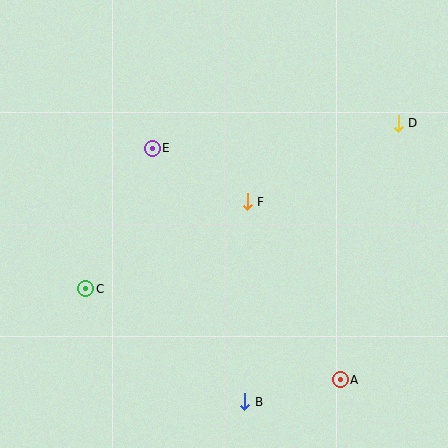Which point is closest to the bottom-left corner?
Point C is closest to the bottom-left corner.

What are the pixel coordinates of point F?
Point F is at (247, 202).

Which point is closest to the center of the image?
Point F at (247, 202) is closest to the center.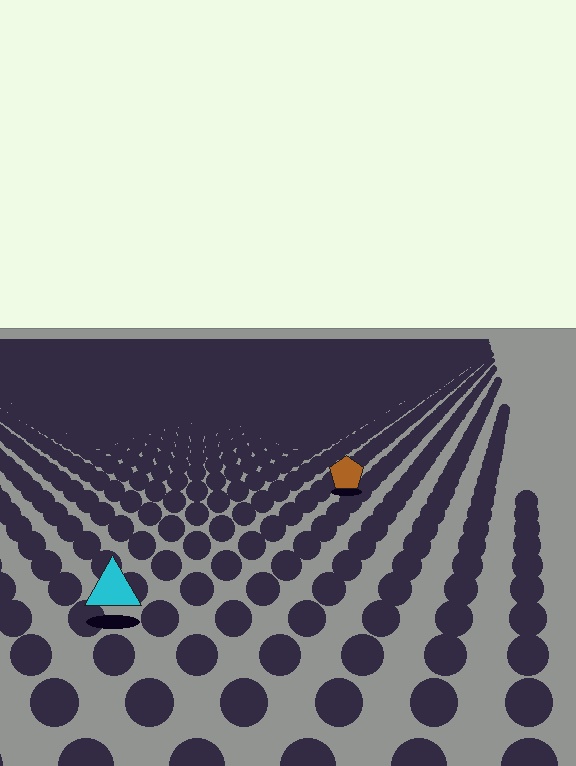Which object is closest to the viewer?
The cyan triangle is closest. The texture marks near it are larger and more spread out.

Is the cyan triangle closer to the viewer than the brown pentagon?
Yes. The cyan triangle is closer — you can tell from the texture gradient: the ground texture is coarser near it.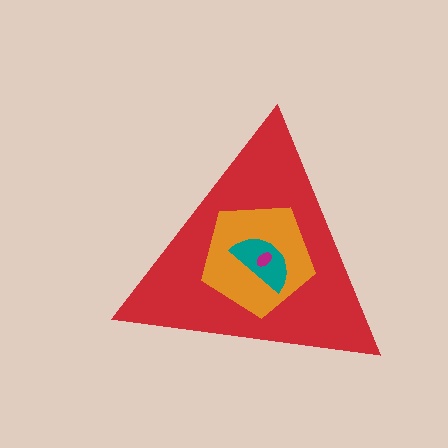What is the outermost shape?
The red triangle.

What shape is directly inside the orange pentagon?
The teal semicircle.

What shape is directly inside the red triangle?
The orange pentagon.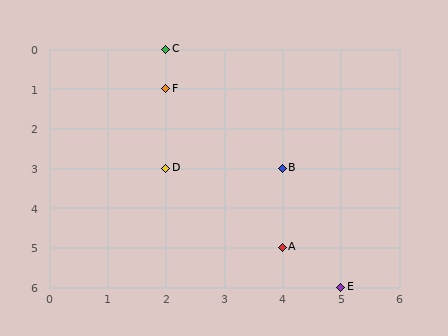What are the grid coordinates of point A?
Point A is at grid coordinates (4, 5).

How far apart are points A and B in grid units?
Points A and B are 2 rows apart.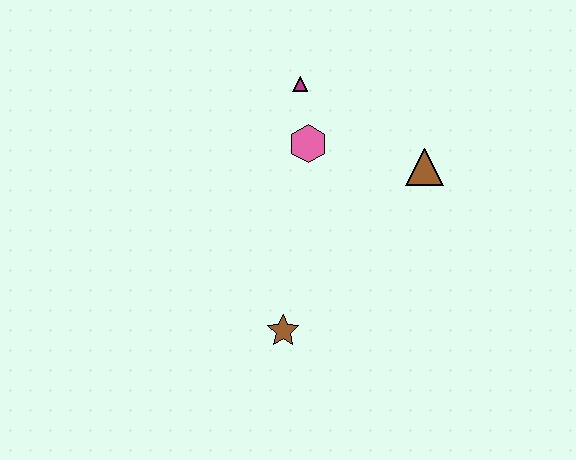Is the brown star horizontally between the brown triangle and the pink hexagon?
No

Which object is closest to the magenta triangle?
The pink hexagon is closest to the magenta triangle.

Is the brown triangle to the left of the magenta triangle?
No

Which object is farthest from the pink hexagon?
The brown star is farthest from the pink hexagon.